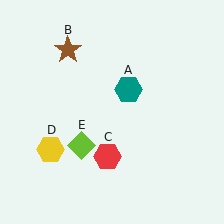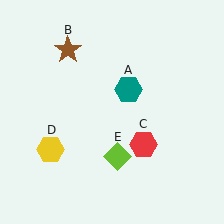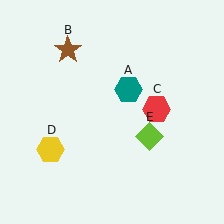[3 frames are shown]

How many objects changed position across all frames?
2 objects changed position: red hexagon (object C), lime diamond (object E).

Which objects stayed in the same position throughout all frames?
Teal hexagon (object A) and brown star (object B) and yellow hexagon (object D) remained stationary.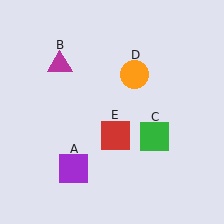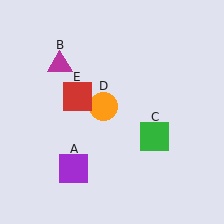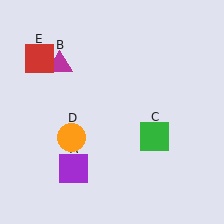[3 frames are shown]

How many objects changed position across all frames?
2 objects changed position: orange circle (object D), red square (object E).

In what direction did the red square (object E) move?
The red square (object E) moved up and to the left.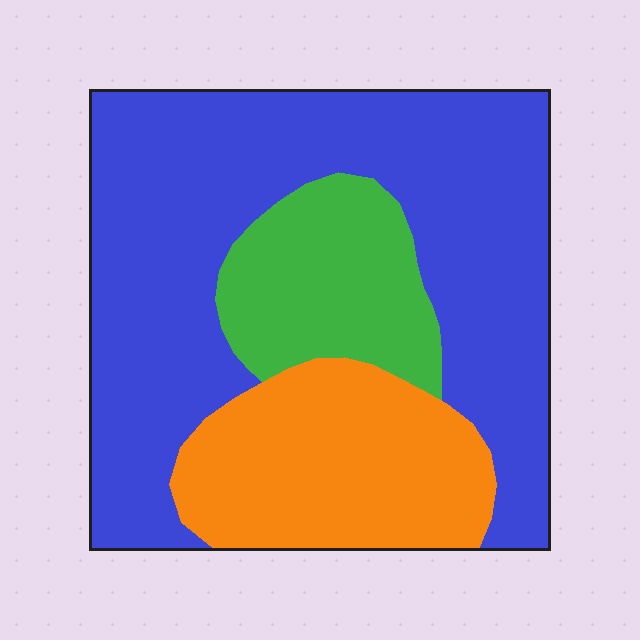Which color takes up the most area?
Blue, at roughly 60%.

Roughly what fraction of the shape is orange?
Orange covers 24% of the shape.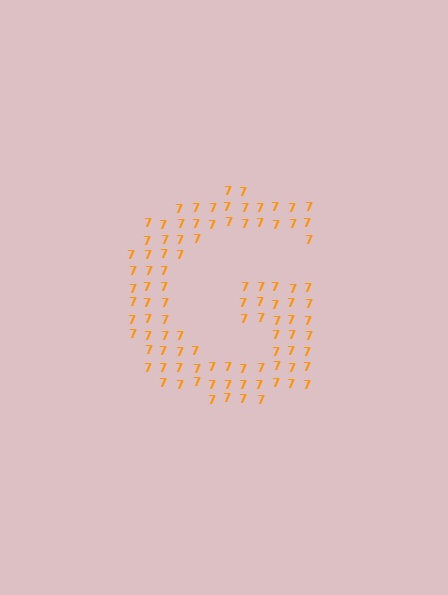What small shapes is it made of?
It is made of small digit 7's.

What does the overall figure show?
The overall figure shows the letter G.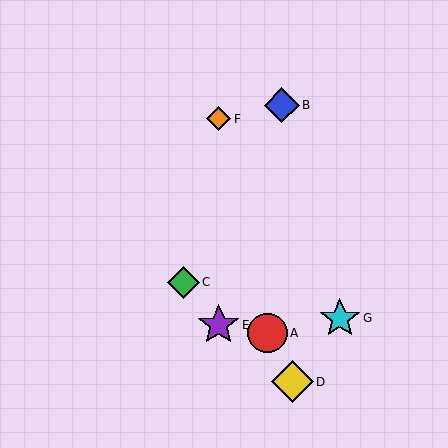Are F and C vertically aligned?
No, F is at x≈219 and C is at x≈183.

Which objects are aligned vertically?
Objects E, F are aligned vertically.